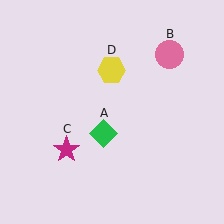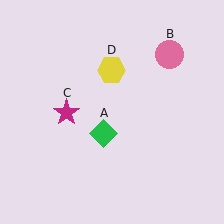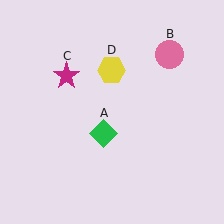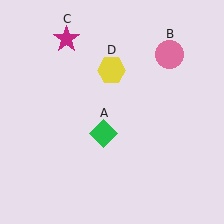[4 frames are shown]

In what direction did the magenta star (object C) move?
The magenta star (object C) moved up.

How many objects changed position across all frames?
1 object changed position: magenta star (object C).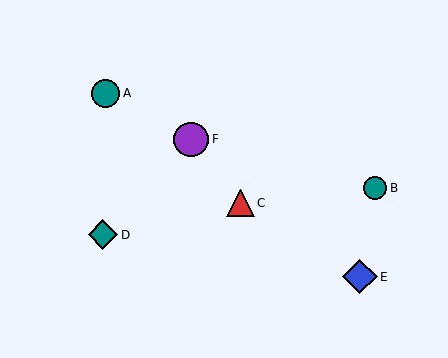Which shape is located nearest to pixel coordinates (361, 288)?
The blue diamond (labeled E) at (360, 277) is nearest to that location.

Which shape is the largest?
The purple circle (labeled F) is the largest.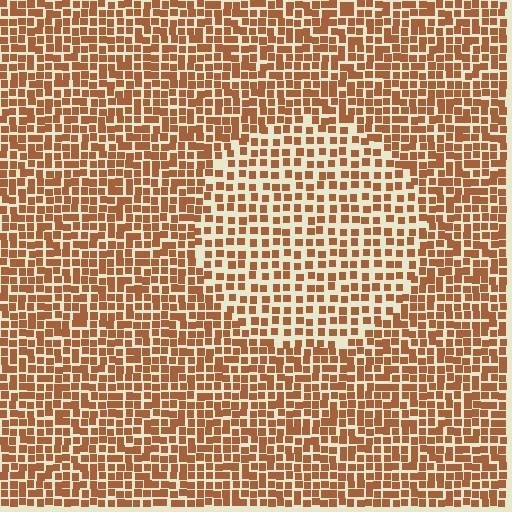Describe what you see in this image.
The image contains small brown elements arranged at two different densities. A circle-shaped region is visible where the elements are less densely packed than the surrounding area.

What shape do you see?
I see a circle.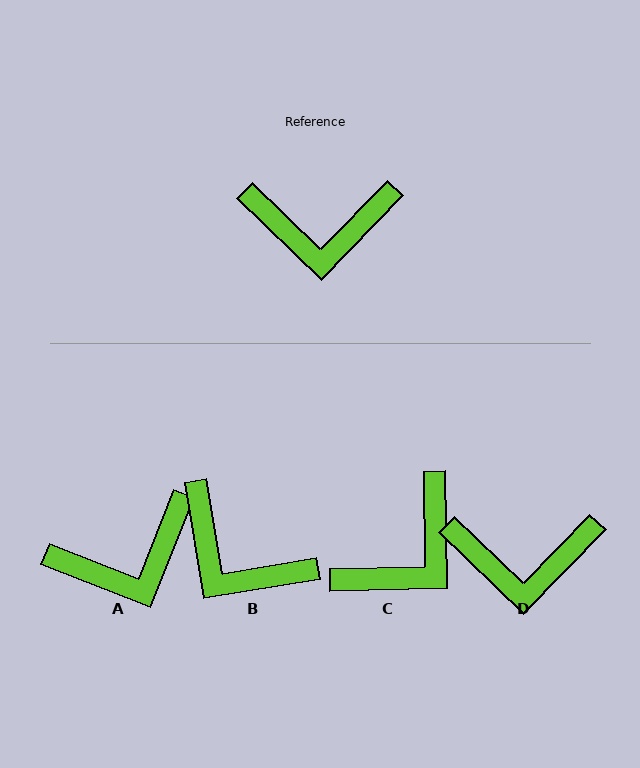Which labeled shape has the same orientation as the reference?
D.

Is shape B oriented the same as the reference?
No, it is off by about 36 degrees.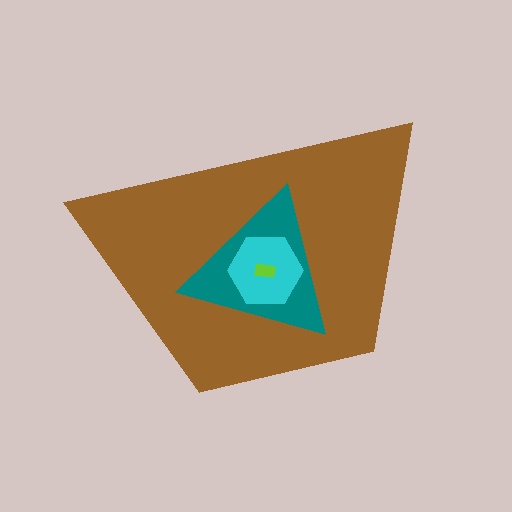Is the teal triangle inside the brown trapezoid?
Yes.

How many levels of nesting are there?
4.